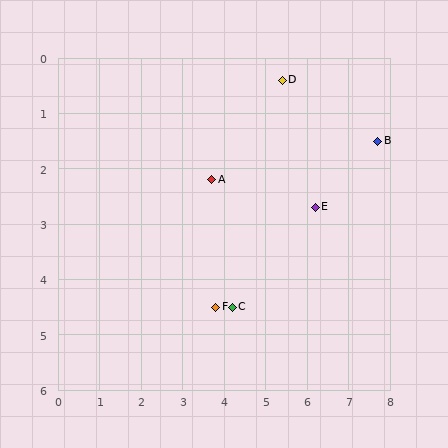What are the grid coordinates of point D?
Point D is at approximately (5.4, 0.4).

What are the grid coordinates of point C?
Point C is at approximately (4.2, 4.5).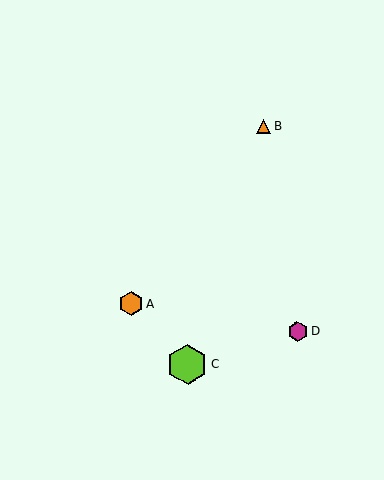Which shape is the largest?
The lime hexagon (labeled C) is the largest.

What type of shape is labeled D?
Shape D is a magenta hexagon.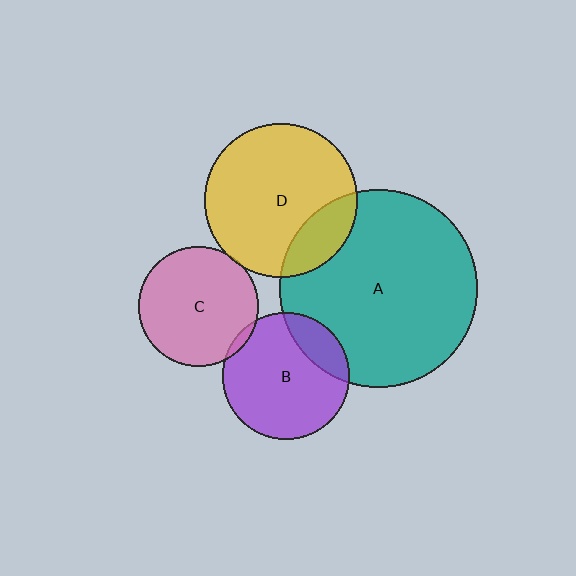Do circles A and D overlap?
Yes.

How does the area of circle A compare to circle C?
Approximately 2.7 times.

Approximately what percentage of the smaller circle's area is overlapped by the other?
Approximately 20%.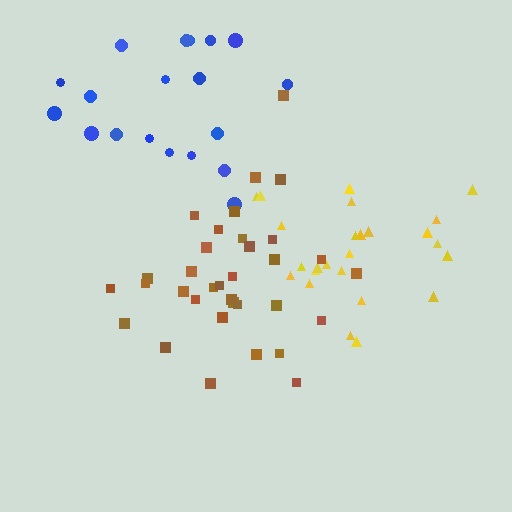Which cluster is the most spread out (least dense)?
Blue.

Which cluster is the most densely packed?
Brown.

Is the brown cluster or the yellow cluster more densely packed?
Brown.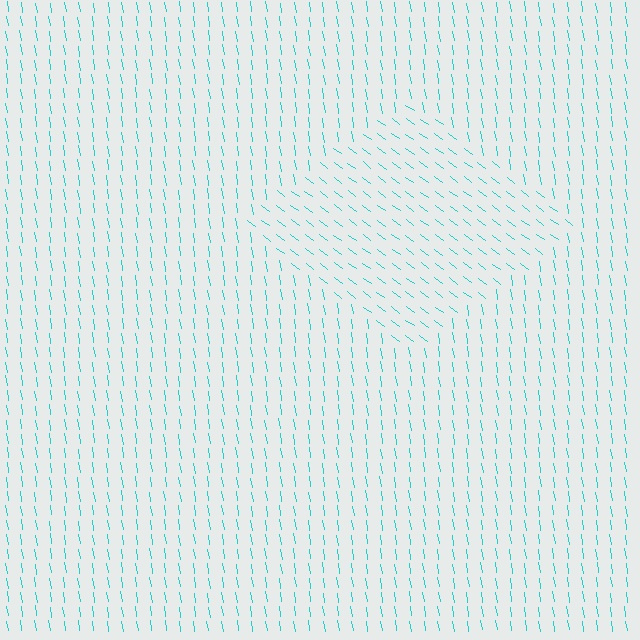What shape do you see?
I see a diamond.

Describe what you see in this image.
The image is filled with small cyan line segments. A diamond region in the image has lines oriented differently from the surrounding lines, creating a visible texture boundary.